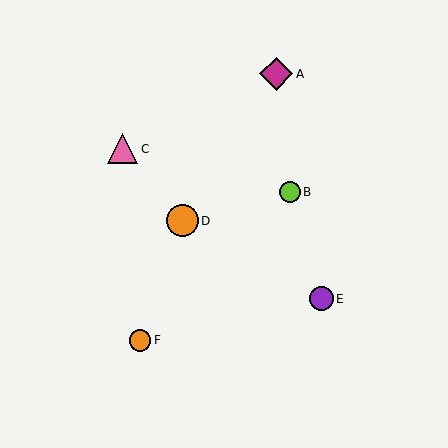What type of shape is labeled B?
Shape B is a lime circle.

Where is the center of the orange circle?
The center of the orange circle is at (182, 221).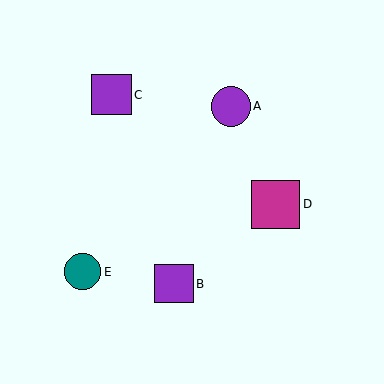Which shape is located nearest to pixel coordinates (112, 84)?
The purple square (labeled C) at (112, 95) is nearest to that location.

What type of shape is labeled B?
Shape B is a purple square.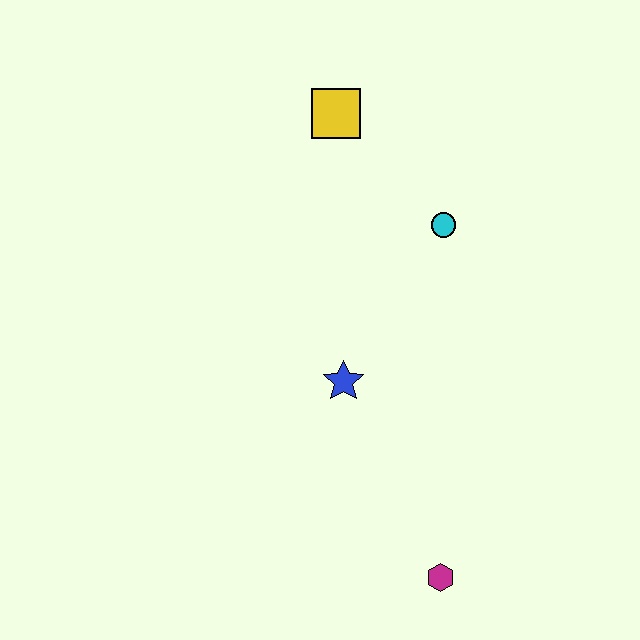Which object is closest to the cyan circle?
The yellow square is closest to the cyan circle.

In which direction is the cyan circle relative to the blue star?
The cyan circle is above the blue star.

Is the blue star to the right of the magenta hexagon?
No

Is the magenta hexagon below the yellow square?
Yes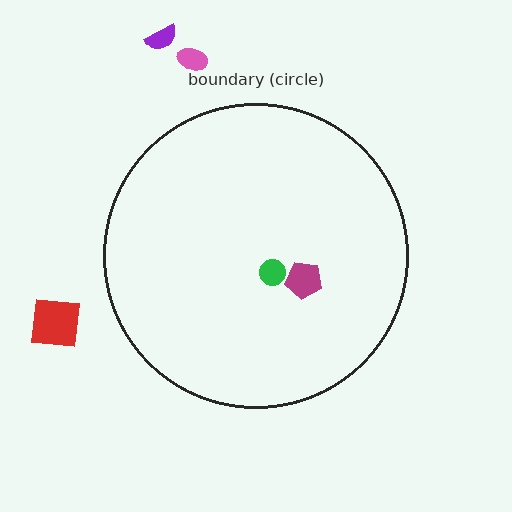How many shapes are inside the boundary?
2 inside, 3 outside.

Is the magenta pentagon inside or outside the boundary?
Inside.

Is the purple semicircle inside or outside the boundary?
Outside.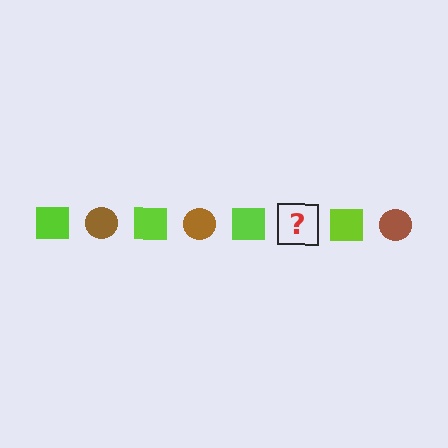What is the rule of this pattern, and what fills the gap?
The rule is that the pattern alternates between lime square and brown circle. The gap should be filled with a brown circle.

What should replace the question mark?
The question mark should be replaced with a brown circle.